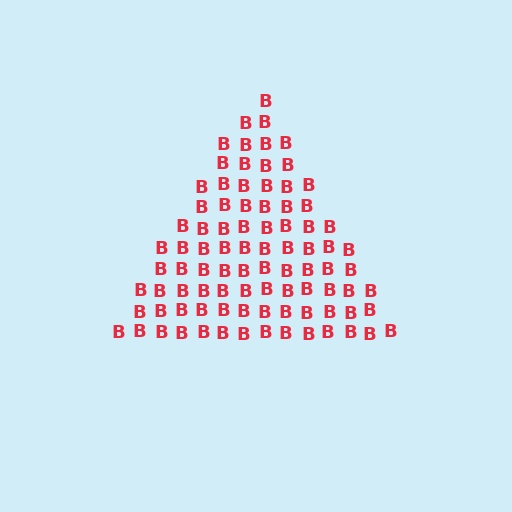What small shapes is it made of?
It is made of small letter B's.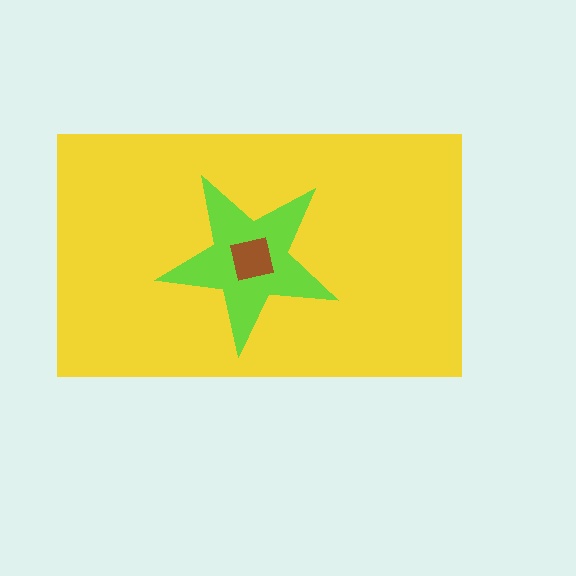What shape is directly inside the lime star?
The brown square.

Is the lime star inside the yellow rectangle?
Yes.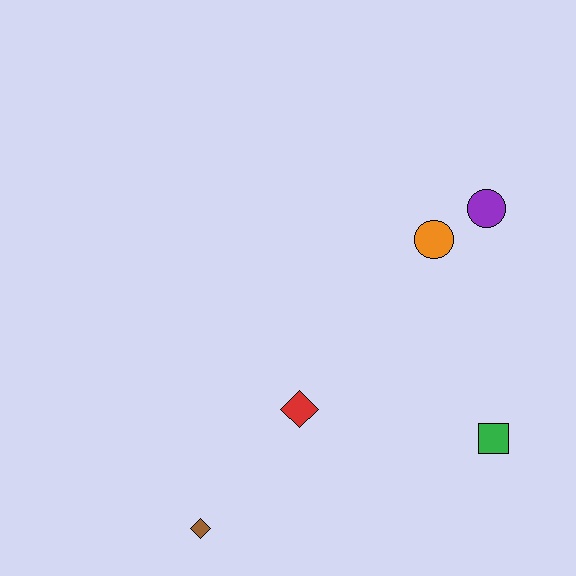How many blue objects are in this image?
There are no blue objects.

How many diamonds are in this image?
There are 2 diamonds.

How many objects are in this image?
There are 5 objects.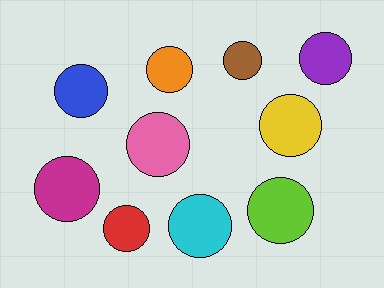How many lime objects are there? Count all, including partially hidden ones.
There is 1 lime object.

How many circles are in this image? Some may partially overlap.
There are 10 circles.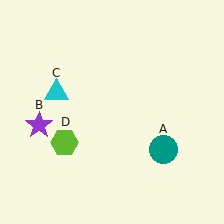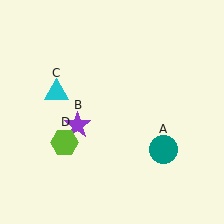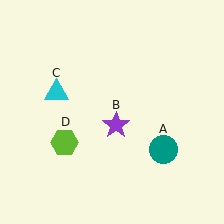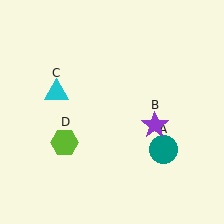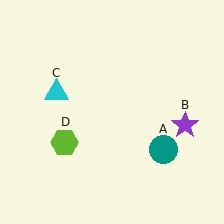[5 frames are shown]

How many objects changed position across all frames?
1 object changed position: purple star (object B).